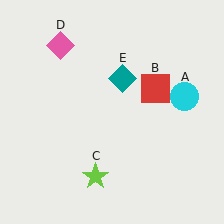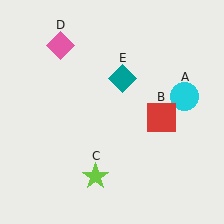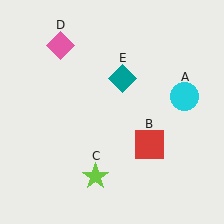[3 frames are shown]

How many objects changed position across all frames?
1 object changed position: red square (object B).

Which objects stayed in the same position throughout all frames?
Cyan circle (object A) and lime star (object C) and pink diamond (object D) and teal diamond (object E) remained stationary.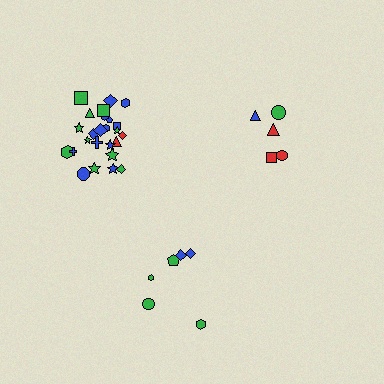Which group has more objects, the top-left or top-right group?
The top-left group.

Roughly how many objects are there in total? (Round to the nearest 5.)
Roughly 35 objects in total.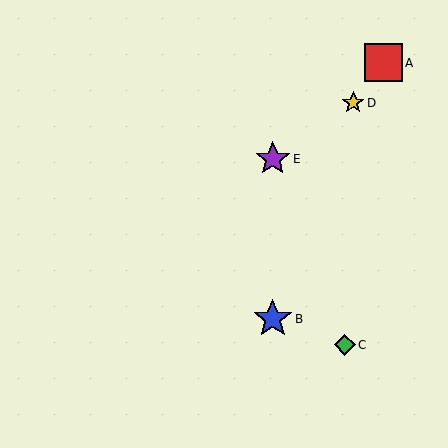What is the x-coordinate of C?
Object C is at x≈345.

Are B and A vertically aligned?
No, B is at x≈273 and A is at x≈383.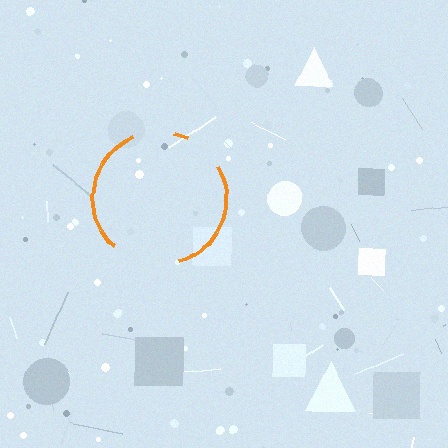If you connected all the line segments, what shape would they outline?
They would outline a circle.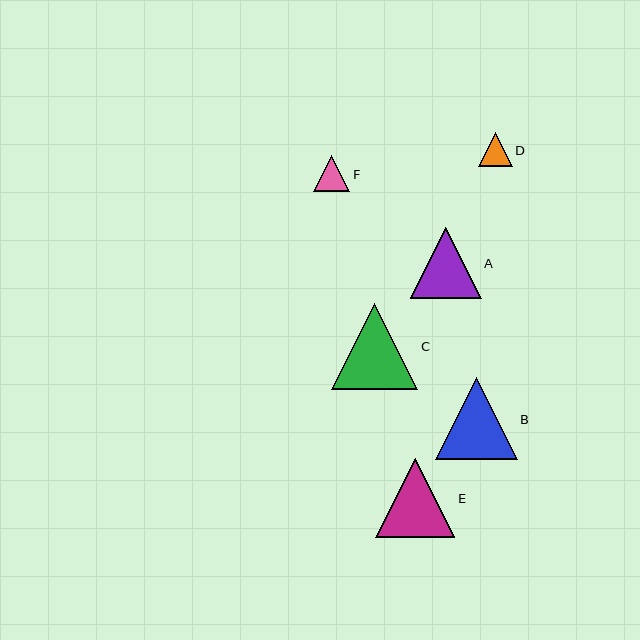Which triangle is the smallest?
Triangle D is the smallest with a size of approximately 34 pixels.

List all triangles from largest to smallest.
From largest to smallest: C, B, E, A, F, D.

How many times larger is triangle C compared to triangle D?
Triangle C is approximately 2.5 times the size of triangle D.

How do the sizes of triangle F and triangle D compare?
Triangle F and triangle D are approximately the same size.